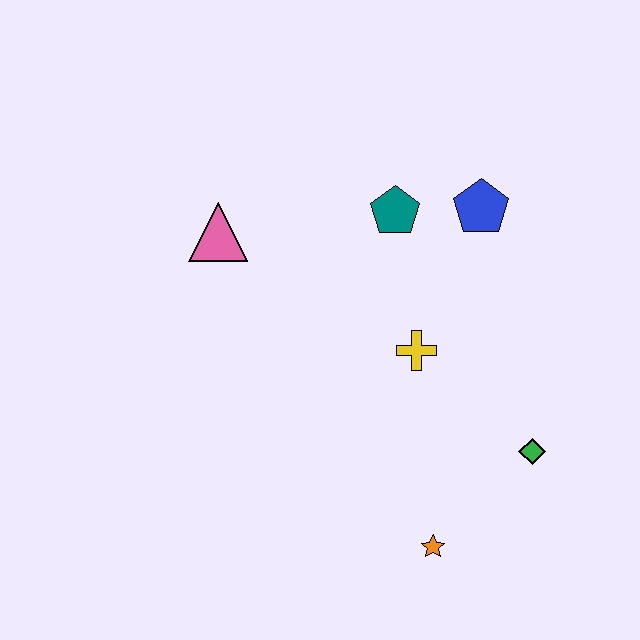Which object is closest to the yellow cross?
The teal pentagon is closest to the yellow cross.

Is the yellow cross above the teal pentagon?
No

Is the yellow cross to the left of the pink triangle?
No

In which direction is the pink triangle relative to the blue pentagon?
The pink triangle is to the left of the blue pentagon.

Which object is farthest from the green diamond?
The pink triangle is farthest from the green diamond.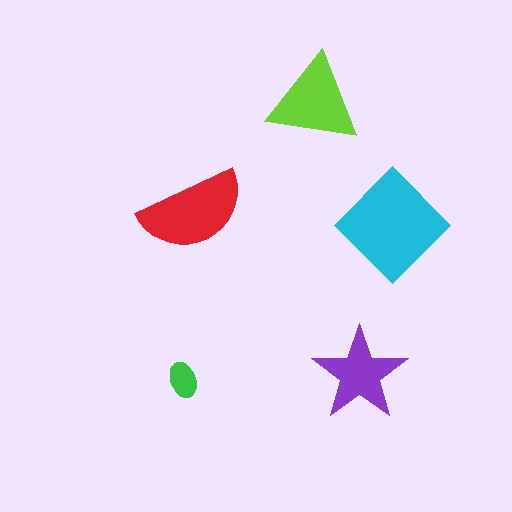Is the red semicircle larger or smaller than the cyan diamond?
Smaller.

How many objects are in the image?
There are 5 objects in the image.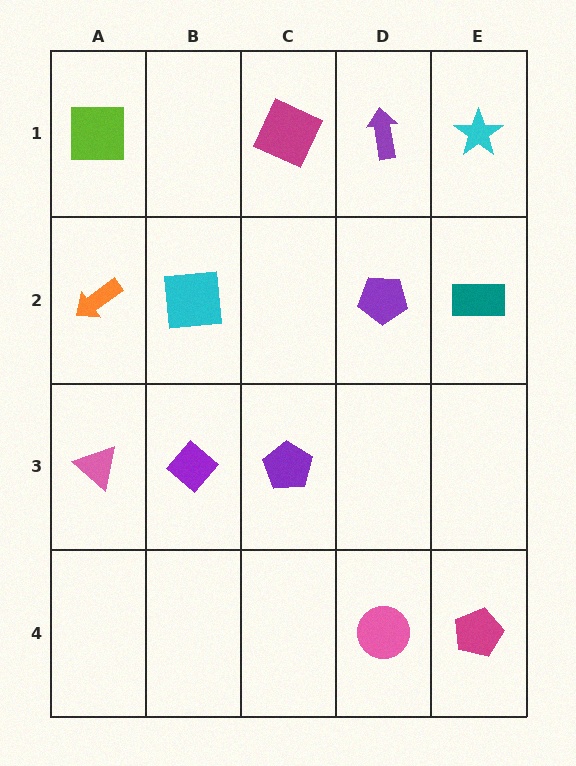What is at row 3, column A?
A pink triangle.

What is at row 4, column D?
A pink circle.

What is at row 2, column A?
An orange arrow.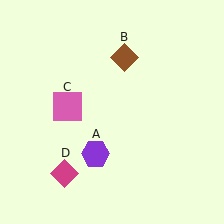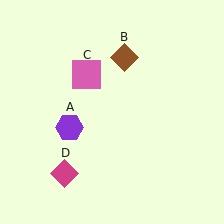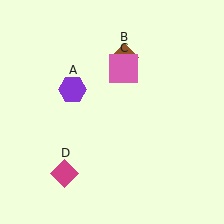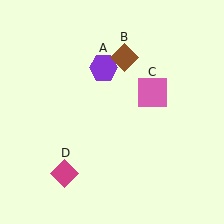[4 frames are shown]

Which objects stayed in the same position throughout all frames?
Brown diamond (object B) and magenta diamond (object D) remained stationary.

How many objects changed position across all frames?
2 objects changed position: purple hexagon (object A), pink square (object C).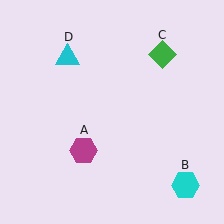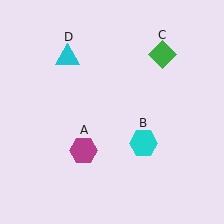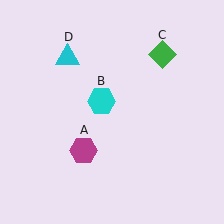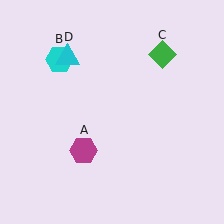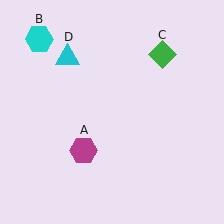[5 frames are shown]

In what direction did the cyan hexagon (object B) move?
The cyan hexagon (object B) moved up and to the left.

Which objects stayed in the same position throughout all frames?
Magenta hexagon (object A) and green diamond (object C) and cyan triangle (object D) remained stationary.